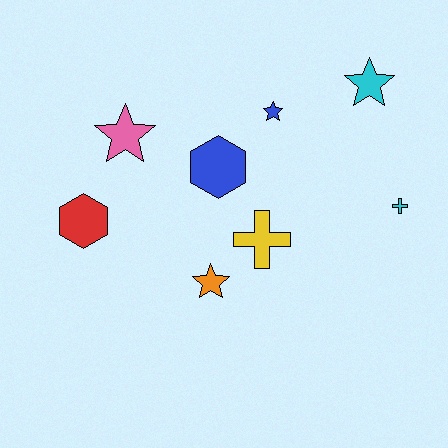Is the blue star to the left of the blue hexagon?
No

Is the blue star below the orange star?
No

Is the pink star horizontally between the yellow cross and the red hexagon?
Yes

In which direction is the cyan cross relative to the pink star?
The cyan cross is to the right of the pink star.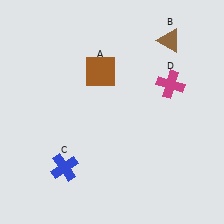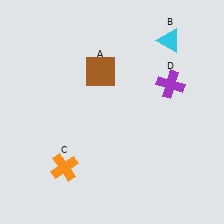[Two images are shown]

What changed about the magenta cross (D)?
In Image 1, D is magenta. In Image 2, it changed to purple.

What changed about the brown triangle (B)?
In Image 1, B is brown. In Image 2, it changed to cyan.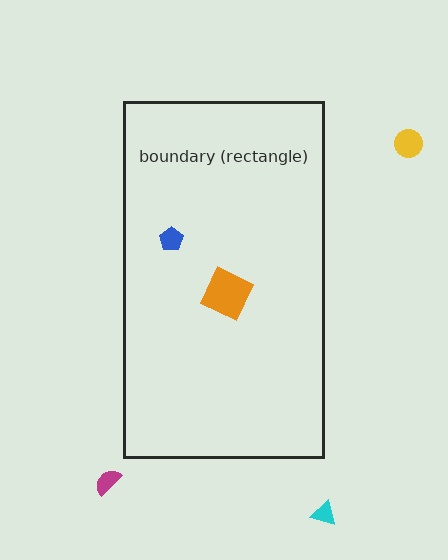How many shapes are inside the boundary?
2 inside, 3 outside.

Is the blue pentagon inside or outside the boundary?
Inside.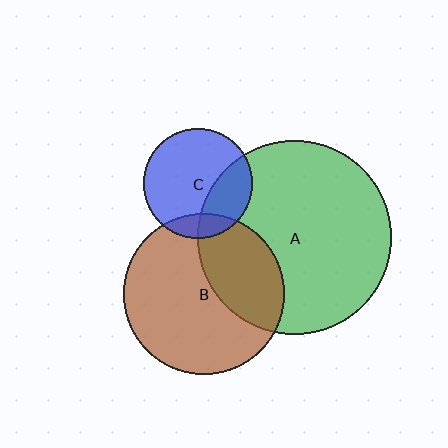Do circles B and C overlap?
Yes.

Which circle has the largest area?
Circle A (green).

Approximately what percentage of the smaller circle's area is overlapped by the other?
Approximately 15%.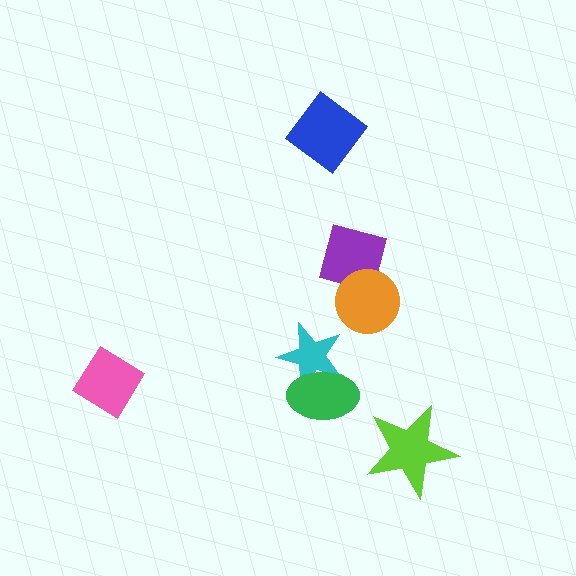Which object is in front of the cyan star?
The green ellipse is in front of the cyan star.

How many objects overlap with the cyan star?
1 object overlaps with the cyan star.